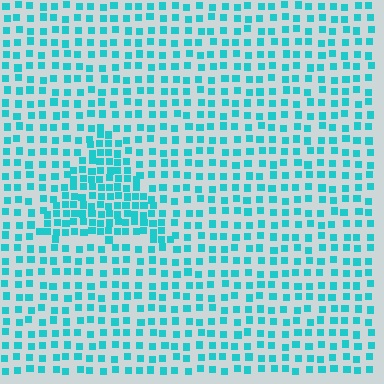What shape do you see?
I see a triangle.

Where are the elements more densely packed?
The elements are more densely packed inside the triangle boundary.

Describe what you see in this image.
The image contains small cyan elements arranged at two different densities. A triangle-shaped region is visible where the elements are more densely packed than the surrounding area.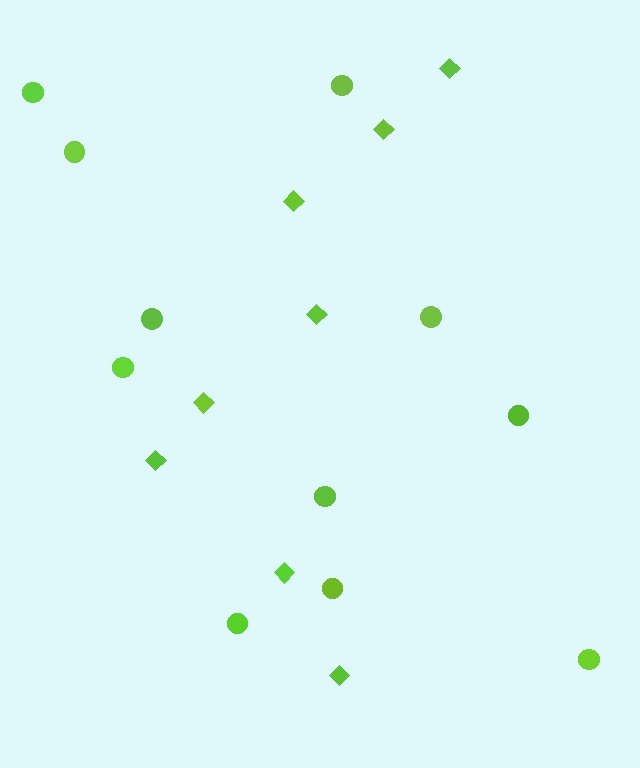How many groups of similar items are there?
There are 2 groups: one group of circles (11) and one group of diamonds (8).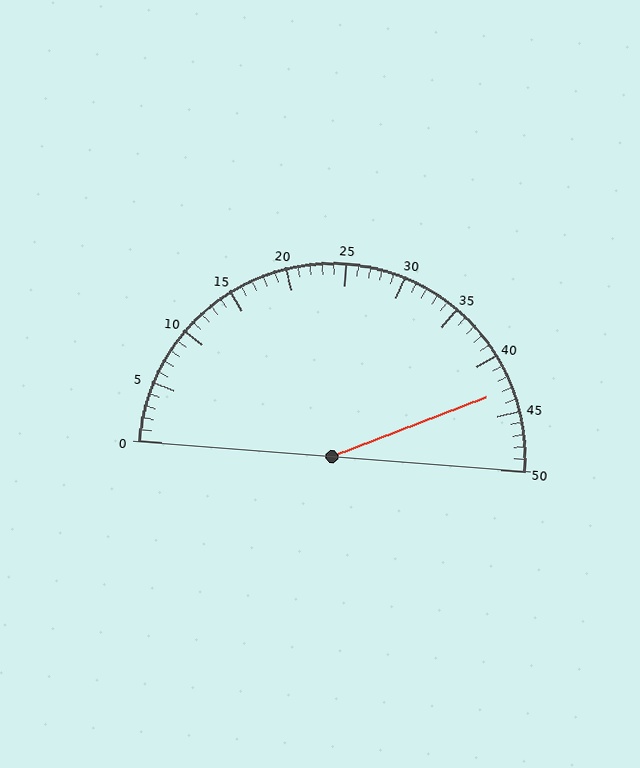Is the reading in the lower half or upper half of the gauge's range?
The reading is in the upper half of the range (0 to 50).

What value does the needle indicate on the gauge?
The needle indicates approximately 43.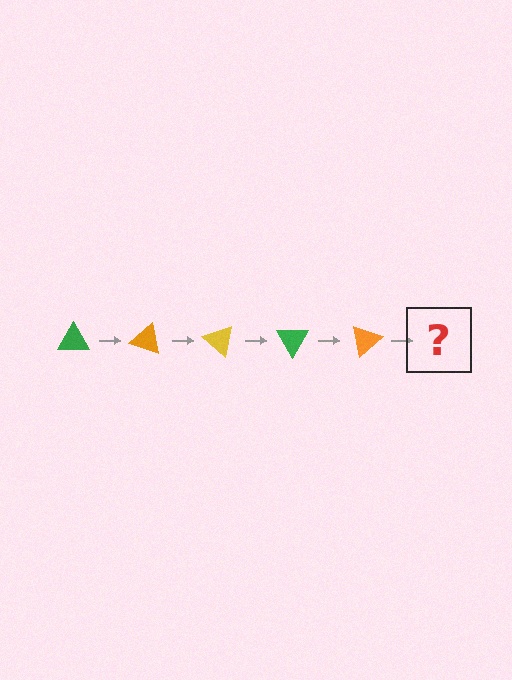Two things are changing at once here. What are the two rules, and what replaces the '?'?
The two rules are that it rotates 20 degrees each step and the color cycles through green, orange, and yellow. The '?' should be a yellow triangle, rotated 100 degrees from the start.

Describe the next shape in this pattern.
It should be a yellow triangle, rotated 100 degrees from the start.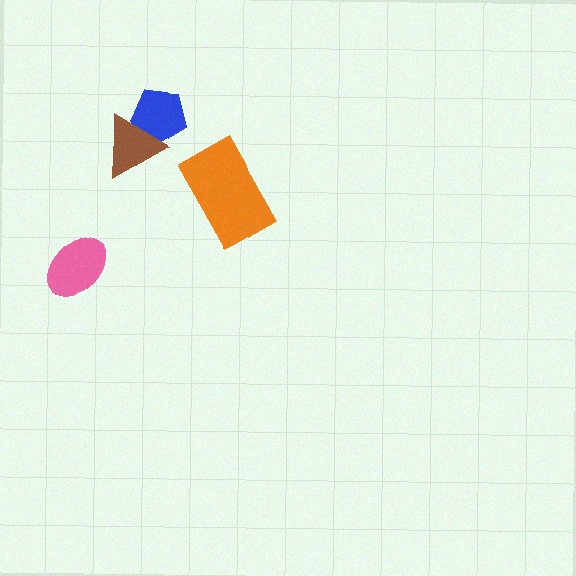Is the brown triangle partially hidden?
No, no other shape covers it.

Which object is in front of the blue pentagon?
The brown triangle is in front of the blue pentagon.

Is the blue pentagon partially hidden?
Yes, it is partially covered by another shape.